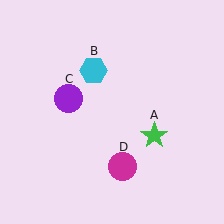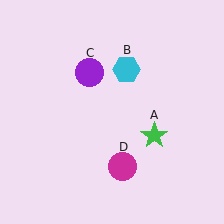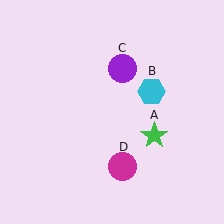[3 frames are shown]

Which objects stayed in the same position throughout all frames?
Green star (object A) and magenta circle (object D) remained stationary.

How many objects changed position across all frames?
2 objects changed position: cyan hexagon (object B), purple circle (object C).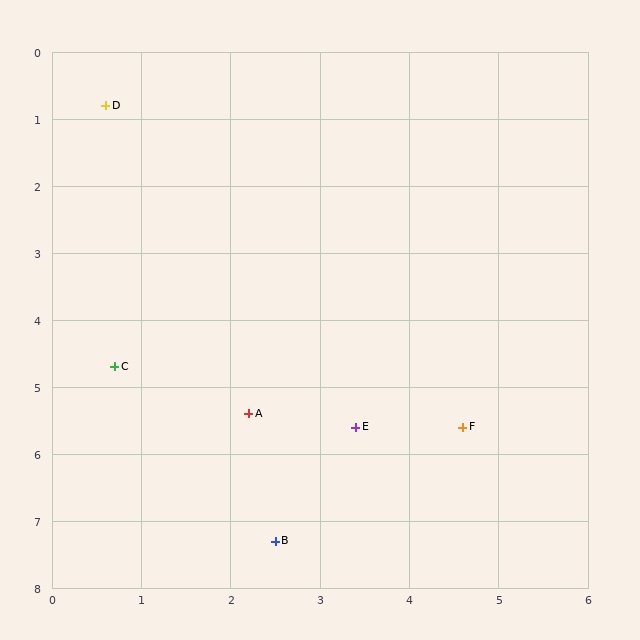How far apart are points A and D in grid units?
Points A and D are about 4.9 grid units apart.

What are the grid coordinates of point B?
Point B is at approximately (2.5, 7.3).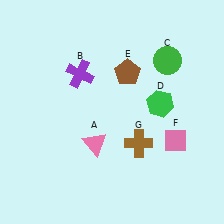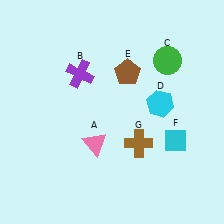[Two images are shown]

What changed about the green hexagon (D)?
In Image 1, D is green. In Image 2, it changed to cyan.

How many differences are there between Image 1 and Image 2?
There are 2 differences between the two images.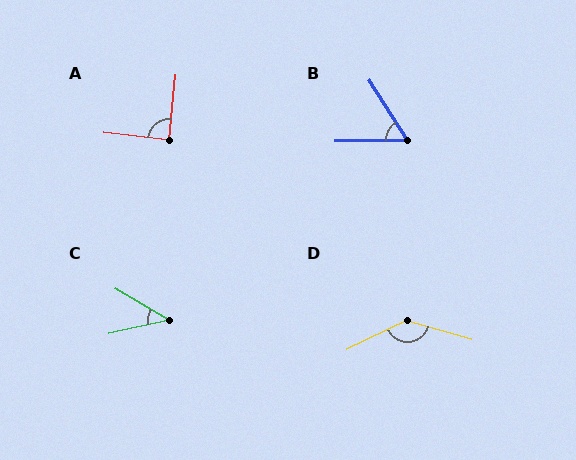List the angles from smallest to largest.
C (43°), B (58°), A (89°), D (138°).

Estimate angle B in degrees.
Approximately 58 degrees.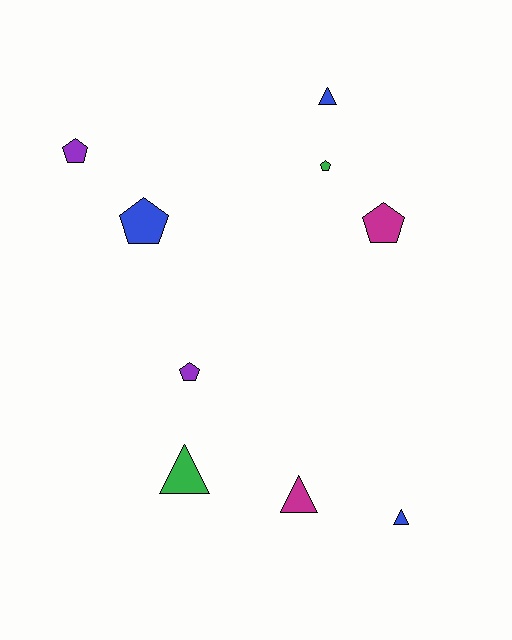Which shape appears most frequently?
Pentagon, with 5 objects.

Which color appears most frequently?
Blue, with 3 objects.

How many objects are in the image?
There are 9 objects.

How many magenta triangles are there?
There is 1 magenta triangle.